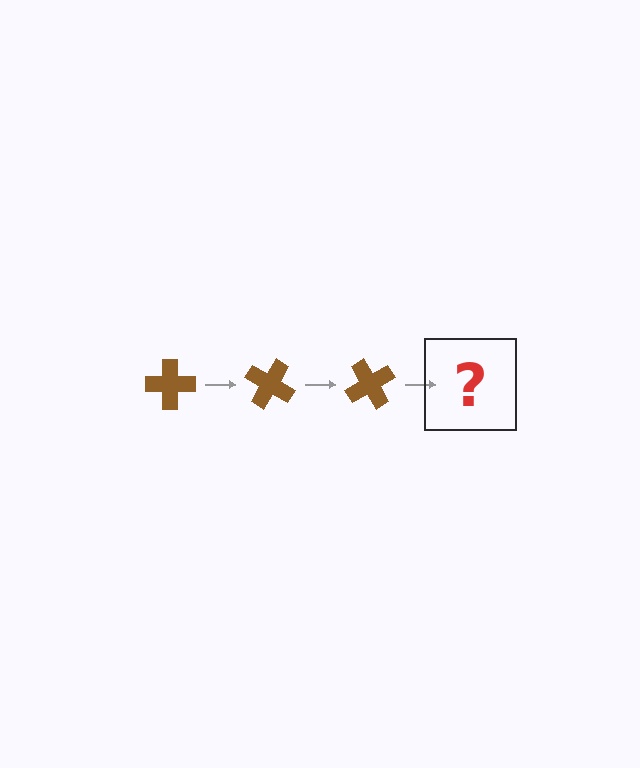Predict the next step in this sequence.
The next step is a brown cross rotated 90 degrees.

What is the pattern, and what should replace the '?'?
The pattern is that the cross rotates 30 degrees each step. The '?' should be a brown cross rotated 90 degrees.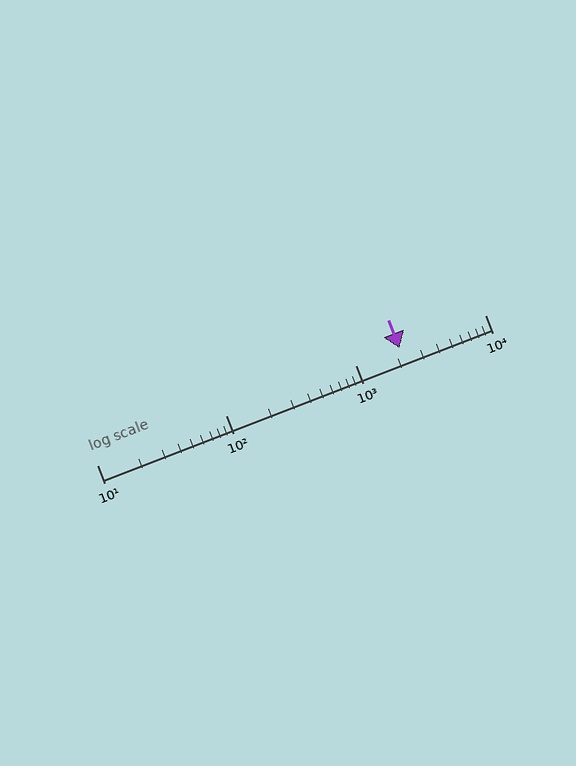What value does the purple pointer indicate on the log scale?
The pointer indicates approximately 2200.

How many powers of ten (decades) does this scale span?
The scale spans 3 decades, from 10 to 10000.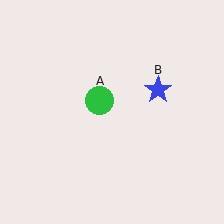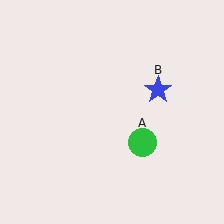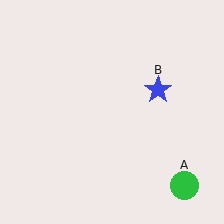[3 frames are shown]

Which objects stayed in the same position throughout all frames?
Blue star (object B) remained stationary.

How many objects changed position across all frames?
1 object changed position: green circle (object A).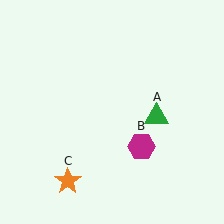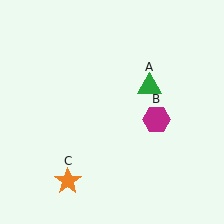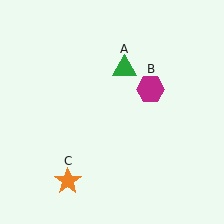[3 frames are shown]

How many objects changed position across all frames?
2 objects changed position: green triangle (object A), magenta hexagon (object B).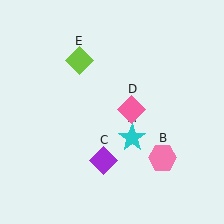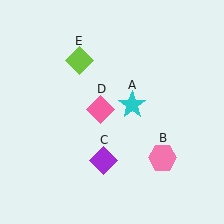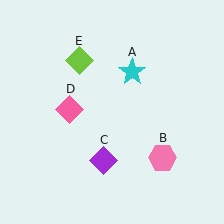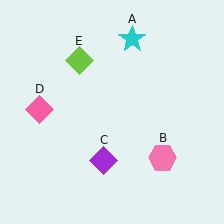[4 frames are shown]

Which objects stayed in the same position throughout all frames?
Pink hexagon (object B) and purple diamond (object C) and lime diamond (object E) remained stationary.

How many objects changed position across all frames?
2 objects changed position: cyan star (object A), pink diamond (object D).